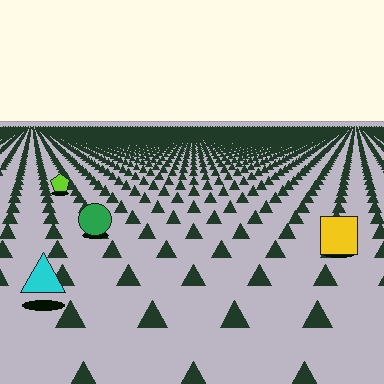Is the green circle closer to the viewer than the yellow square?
No. The yellow square is closer — you can tell from the texture gradient: the ground texture is coarser near it.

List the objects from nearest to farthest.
From nearest to farthest: the cyan triangle, the yellow square, the green circle, the lime pentagon.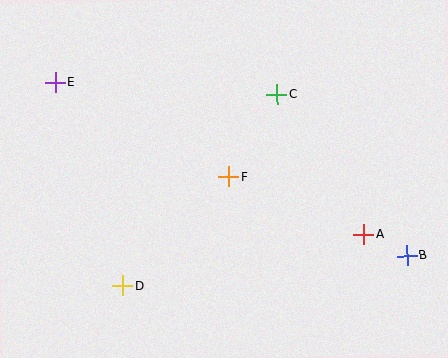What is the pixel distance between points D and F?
The distance between D and F is 152 pixels.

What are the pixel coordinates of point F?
Point F is at (229, 176).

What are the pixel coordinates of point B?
Point B is at (407, 255).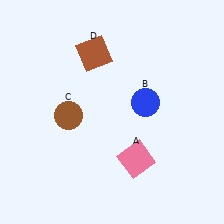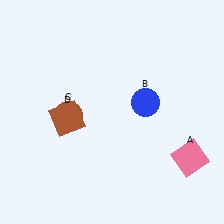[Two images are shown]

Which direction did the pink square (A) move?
The pink square (A) moved right.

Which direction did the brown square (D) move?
The brown square (D) moved down.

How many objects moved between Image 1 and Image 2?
2 objects moved between the two images.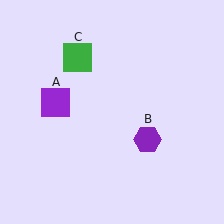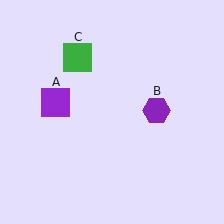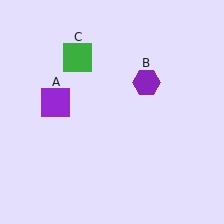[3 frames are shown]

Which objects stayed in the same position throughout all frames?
Purple square (object A) and green square (object C) remained stationary.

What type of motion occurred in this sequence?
The purple hexagon (object B) rotated counterclockwise around the center of the scene.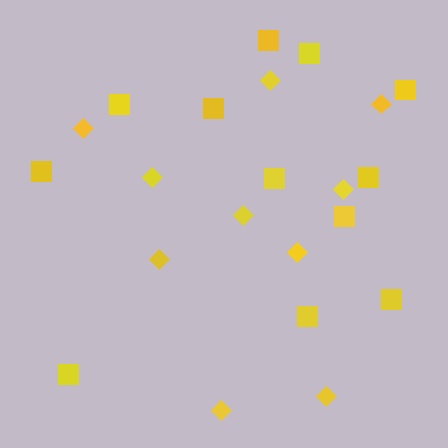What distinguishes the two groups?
There are 2 groups: one group of diamonds (10) and one group of squares (12).